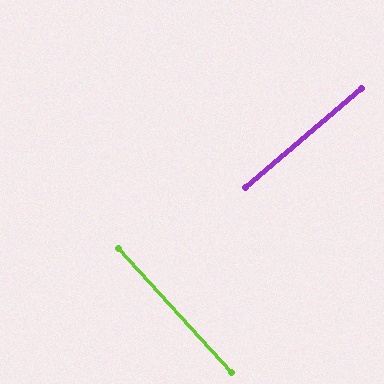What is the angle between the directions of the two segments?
Approximately 88 degrees.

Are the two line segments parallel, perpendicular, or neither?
Perpendicular — they meet at approximately 88°.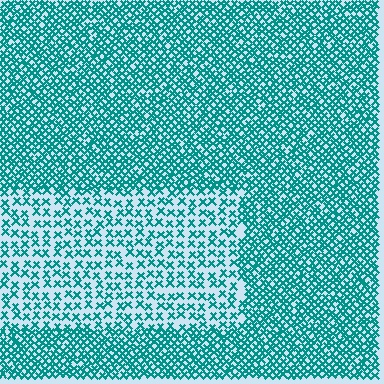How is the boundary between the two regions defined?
The boundary is defined by a change in element density (approximately 2.2x ratio). All elements are the same color, size, and shape.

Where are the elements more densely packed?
The elements are more densely packed outside the rectangle boundary.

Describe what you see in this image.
The image contains small teal elements arranged at two different densities. A rectangle-shaped region is visible where the elements are less densely packed than the surrounding area.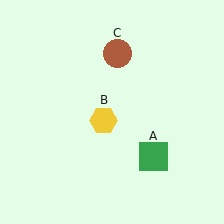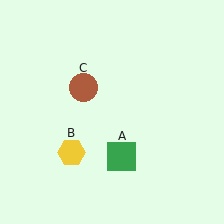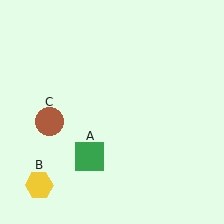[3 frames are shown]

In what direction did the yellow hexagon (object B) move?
The yellow hexagon (object B) moved down and to the left.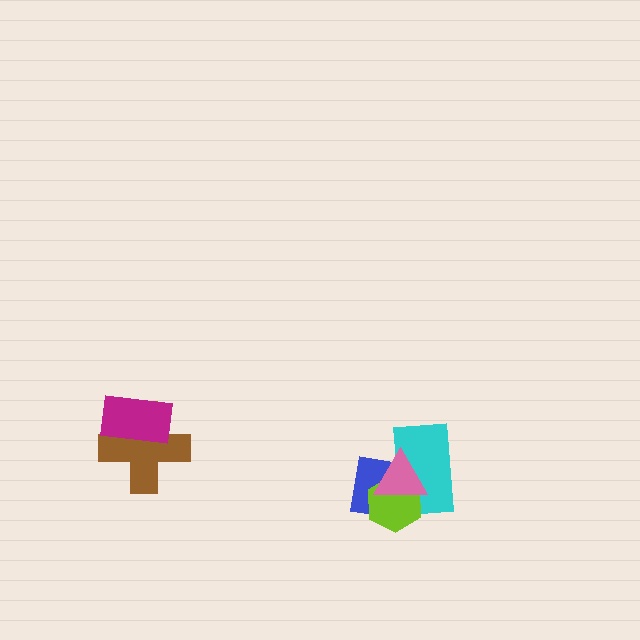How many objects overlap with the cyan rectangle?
3 objects overlap with the cyan rectangle.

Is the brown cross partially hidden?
Yes, it is partially covered by another shape.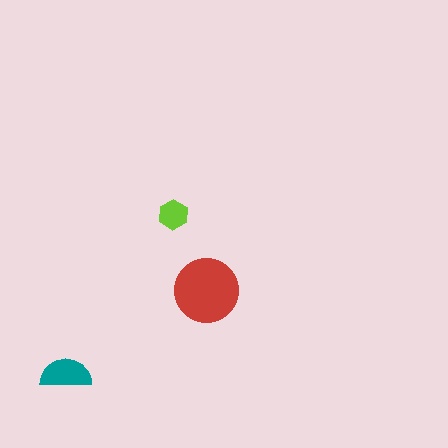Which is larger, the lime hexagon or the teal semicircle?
The teal semicircle.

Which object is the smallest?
The lime hexagon.